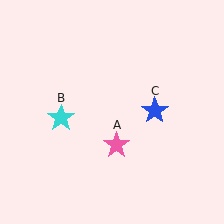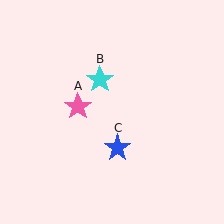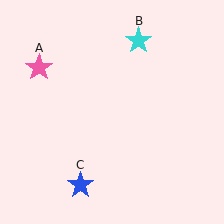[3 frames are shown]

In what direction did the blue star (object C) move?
The blue star (object C) moved down and to the left.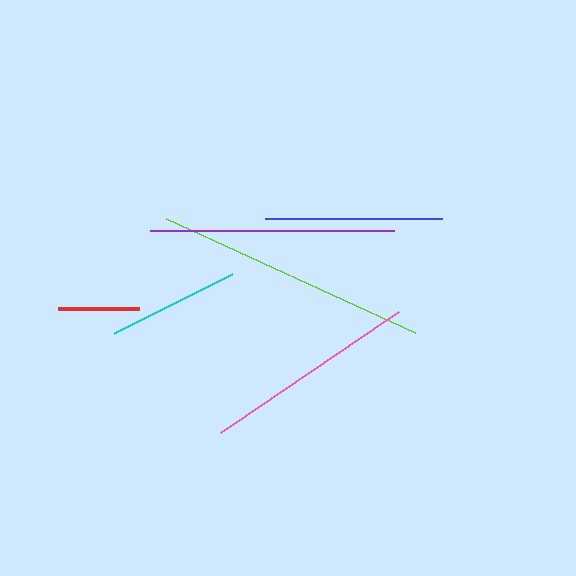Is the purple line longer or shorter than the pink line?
The purple line is longer than the pink line.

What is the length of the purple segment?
The purple segment is approximately 243 pixels long.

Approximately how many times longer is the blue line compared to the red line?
The blue line is approximately 2.2 times the length of the red line.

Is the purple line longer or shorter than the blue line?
The purple line is longer than the blue line.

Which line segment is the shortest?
The red line is the shortest at approximately 81 pixels.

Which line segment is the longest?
The lime line is the longest at approximately 274 pixels.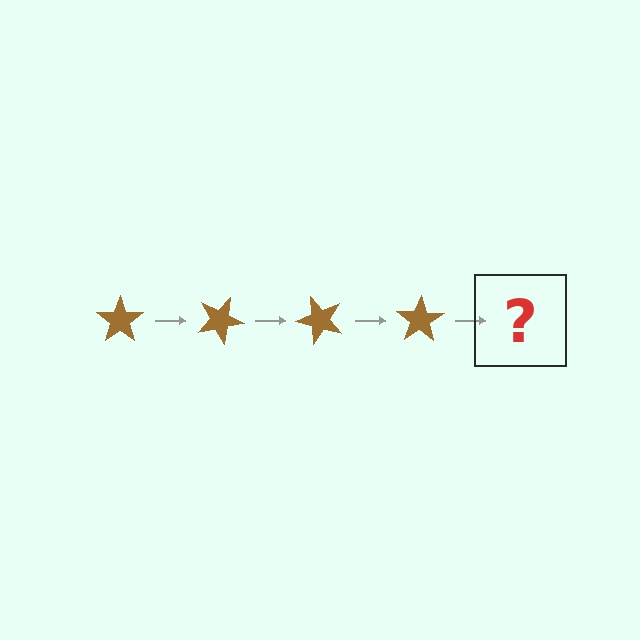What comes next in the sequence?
The next element should be a brown star rotated 100 degrees.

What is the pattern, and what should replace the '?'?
The pattern is that the star rotates 25 degrees each step. The '?' should be a brown star rotated 100 degrees.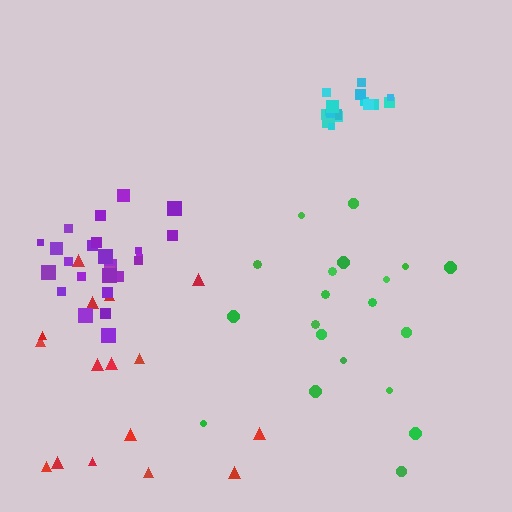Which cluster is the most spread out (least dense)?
Red.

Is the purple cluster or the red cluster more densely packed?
Purple.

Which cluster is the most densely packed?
Cyan.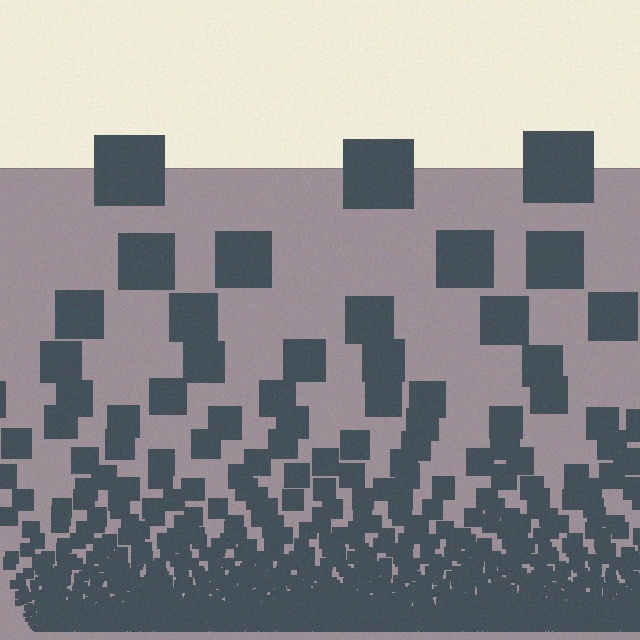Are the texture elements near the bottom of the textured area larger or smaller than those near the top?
Smaller. The gradient is inverted — elements near the bottom are smaller and denser.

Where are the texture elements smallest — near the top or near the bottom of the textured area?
Near the bottom.